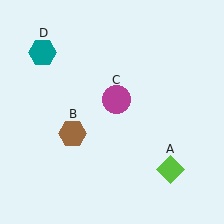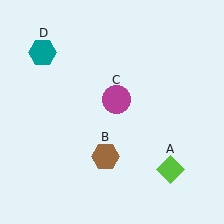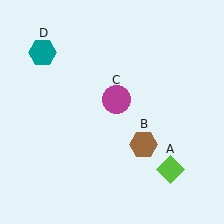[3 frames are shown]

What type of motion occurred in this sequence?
The brown hexagon (object B) rotated counterclockwise around the center of the scene.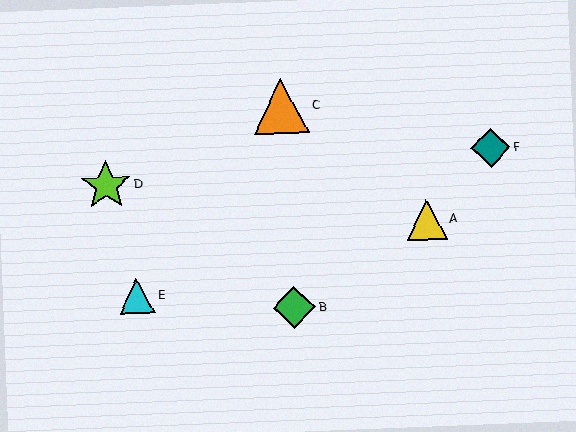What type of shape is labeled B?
Shape B is a green diamond.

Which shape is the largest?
The orange triangle (labeled C) is the largest.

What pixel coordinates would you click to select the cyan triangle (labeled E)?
Click at (137, 296) to select the cyan triangle E.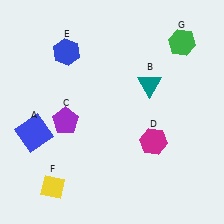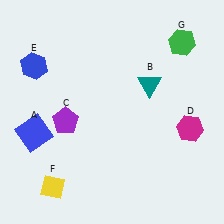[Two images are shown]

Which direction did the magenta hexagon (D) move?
The magenta hexagon (D) moved right.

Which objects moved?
The objects that moved are: the magenta hexagon (D), the blue hexagon (E).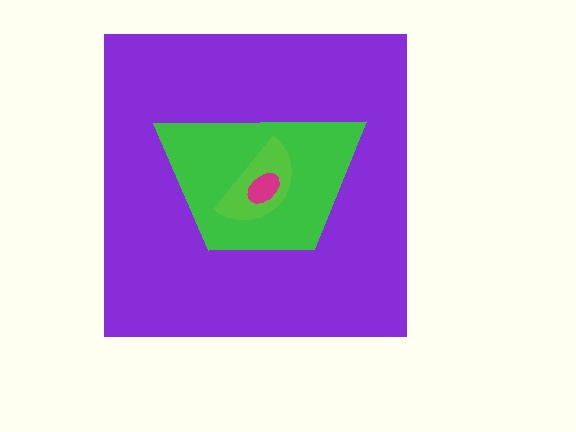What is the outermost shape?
The purple square.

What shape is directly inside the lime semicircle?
The magenta ellipse.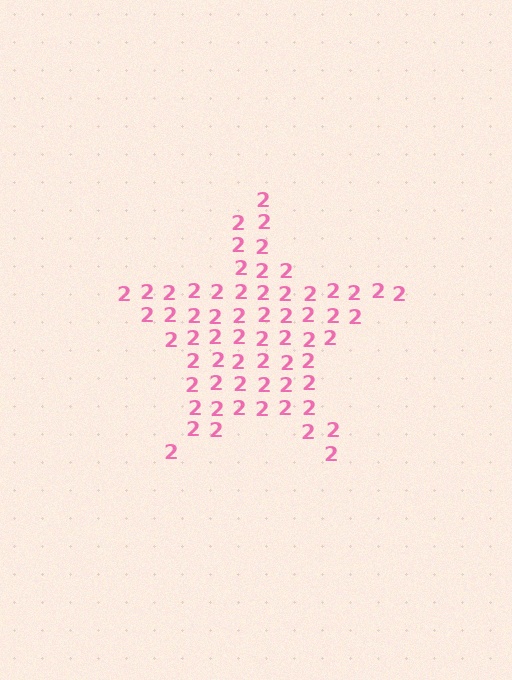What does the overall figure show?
The overall figure shows a star.